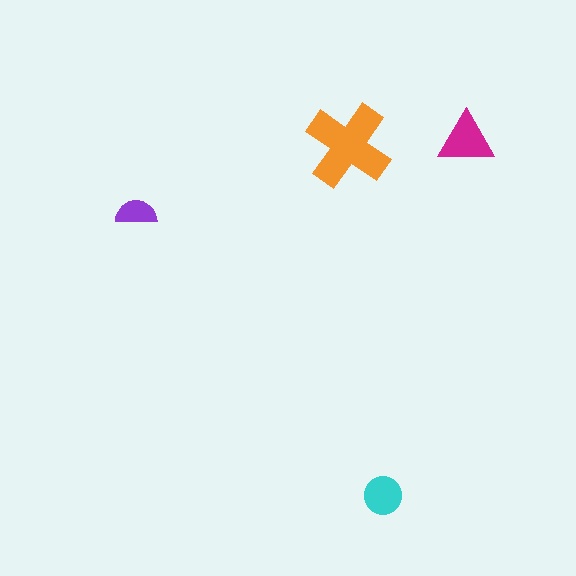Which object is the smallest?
The purple semicircle.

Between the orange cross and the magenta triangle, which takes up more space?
The orange cross.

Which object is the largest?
The orange cross.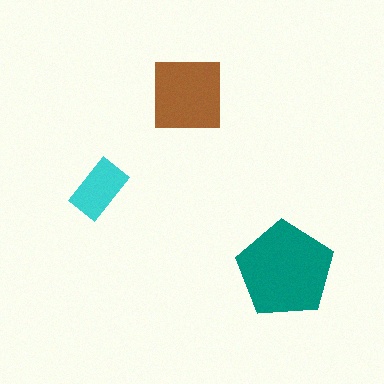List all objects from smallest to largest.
The cyan rectangle, the brown square, the teal pentagon.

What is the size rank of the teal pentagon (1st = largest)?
1st.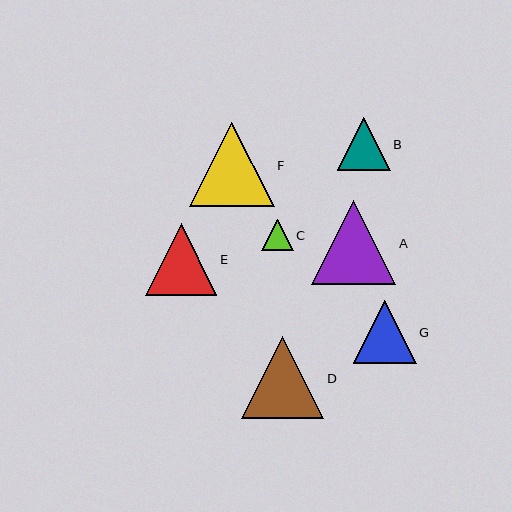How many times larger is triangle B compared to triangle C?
Triangle B is approximately 1.7 times the size of triangle C.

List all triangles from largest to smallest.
From largest to smallest: A, F, D, E, G, B, C.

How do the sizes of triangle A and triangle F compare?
Triangle A and triangle F are approximately the same size.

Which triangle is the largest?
Triangle A is the largest with a size of approximately 85 pixels.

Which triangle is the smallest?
Triangle C is the smallest with a size of approximately 31 pixels.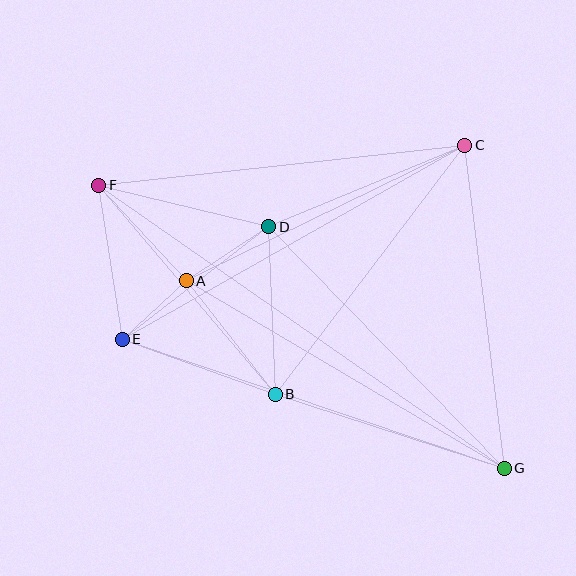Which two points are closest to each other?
Points A and E are closest to each other.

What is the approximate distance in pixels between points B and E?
The distance between B and E is approximately 162 pixels.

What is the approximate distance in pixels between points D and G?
The distance between D and G is approximately 337 pixels.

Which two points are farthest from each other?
Points F and G are farthest from each other.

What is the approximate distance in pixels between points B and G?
The distance between B and G is approximately 241 pixels.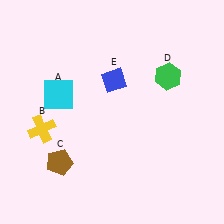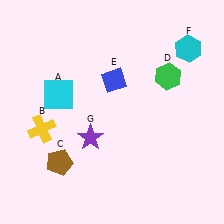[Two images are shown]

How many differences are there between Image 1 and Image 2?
There are 2 differences between the two images.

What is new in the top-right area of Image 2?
A cyan hexagon (F) was added in the top-right area of Image 2.